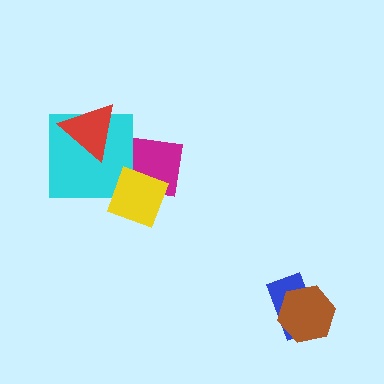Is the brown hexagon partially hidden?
No, no other shape covers it.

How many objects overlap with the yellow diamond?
2 objects overlap with the yellow diamond.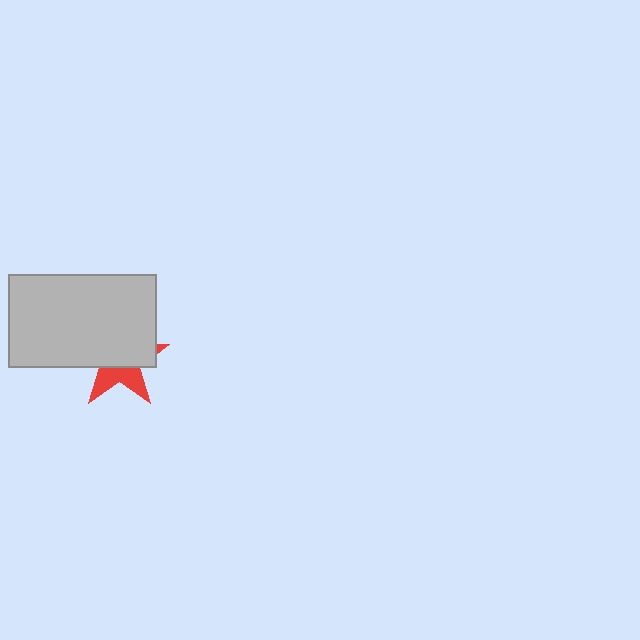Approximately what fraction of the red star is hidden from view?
Roughly 62% of the red star is hidden behind the light gray rectangle.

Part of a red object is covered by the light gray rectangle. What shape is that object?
It is a star.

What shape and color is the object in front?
The object in front is a light gray rectangle.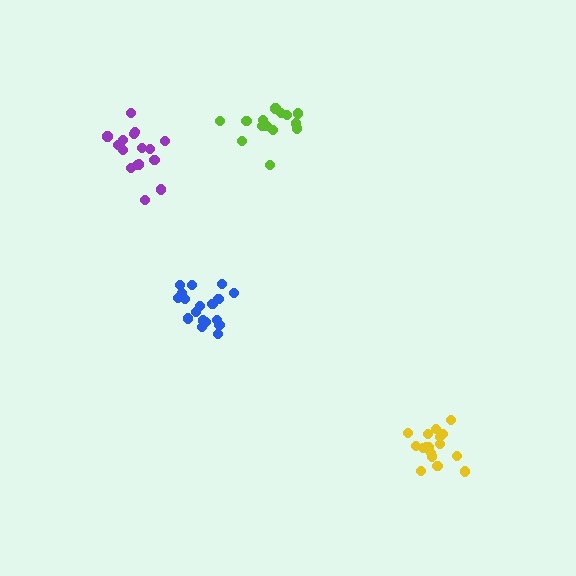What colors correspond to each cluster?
The clusters are colored: yellow, purple, blue, lime.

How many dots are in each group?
Group 1: 17 dots, Group 2: 16 dots, Group 3: 18 dots, Group 4: 14 dots (65 total).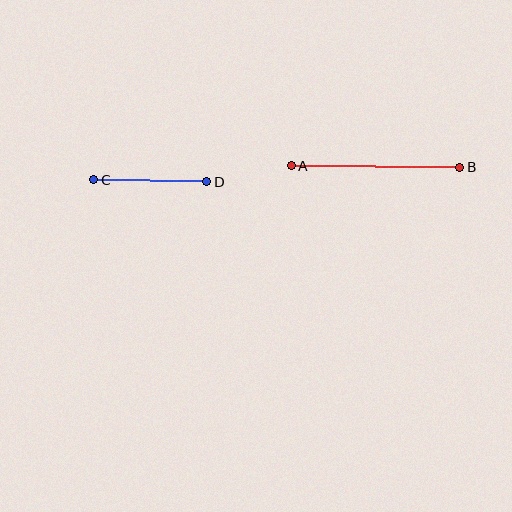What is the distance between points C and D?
The distance is approximately 113 pixels.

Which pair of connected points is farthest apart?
Points A and B are farthest apart.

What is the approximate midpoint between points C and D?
The midpoint is at approximately (150, 181) pixels.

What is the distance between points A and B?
The distance is approximately 168 pixels.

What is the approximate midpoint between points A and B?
The midpoint is at approximately (375, 167) pixels.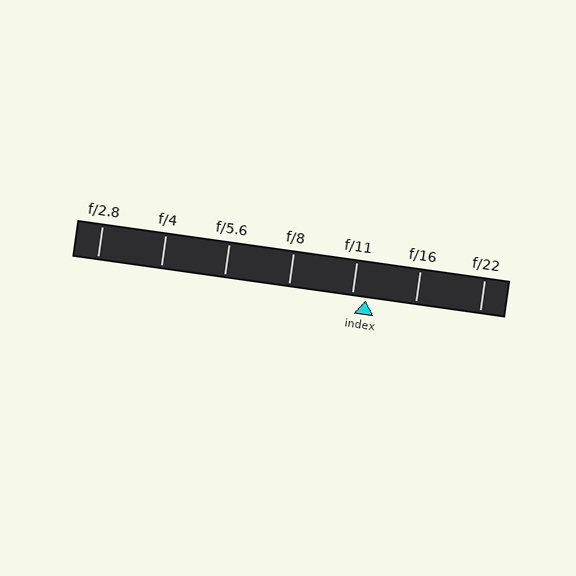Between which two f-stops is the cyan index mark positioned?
The index mark is between f/11 and f/16.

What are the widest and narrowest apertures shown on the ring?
The widest aperture shown is f/2.8 and the narrowest is f/22.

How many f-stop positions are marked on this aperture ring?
There are 7 f-stop positions marked.